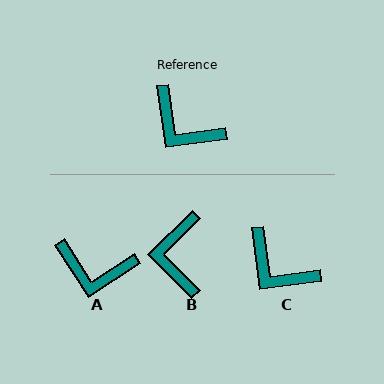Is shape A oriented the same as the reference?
No, it is off by about 25 degrees.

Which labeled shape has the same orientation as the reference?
C.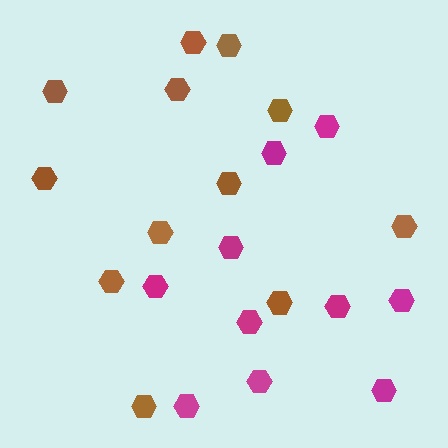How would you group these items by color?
There are 2 groups: one group of magenta hexagons (10) and one group of brown hexagons (12).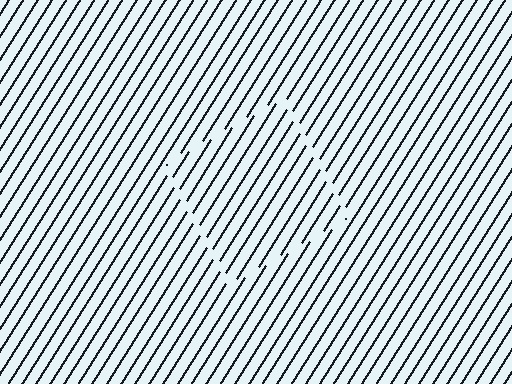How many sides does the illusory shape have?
4 sides — the line-ends trace a square.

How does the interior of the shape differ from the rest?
The interior of the shape contains the same grating, shifted by half a period — the contour is defined by the phase discontinuity where line-ends from the inner and outer gratings abut.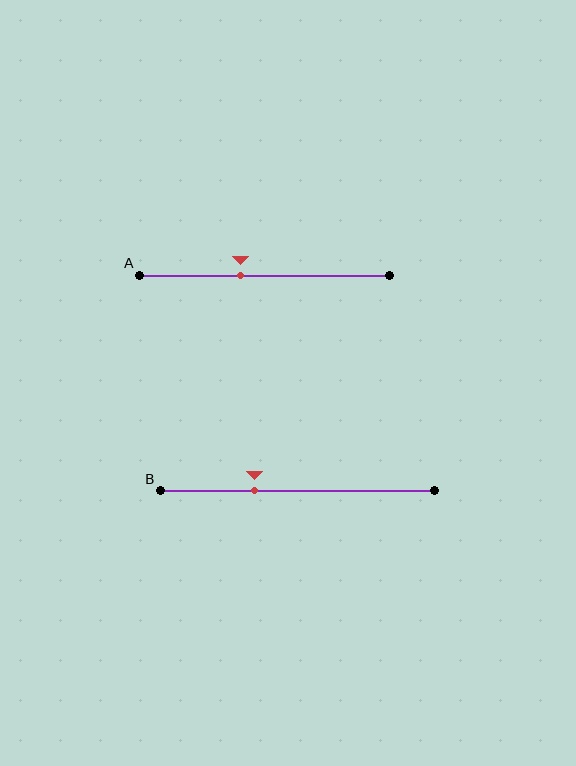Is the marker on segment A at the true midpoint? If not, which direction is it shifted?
No, the marker on segment A is shifted to the left by about 10% of the segment length.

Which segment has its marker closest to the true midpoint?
Segment A has its marker closest to the true midpoint.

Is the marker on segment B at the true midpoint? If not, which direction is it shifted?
No, the marker on segment B is shifted to the left by about 15% of the segment length.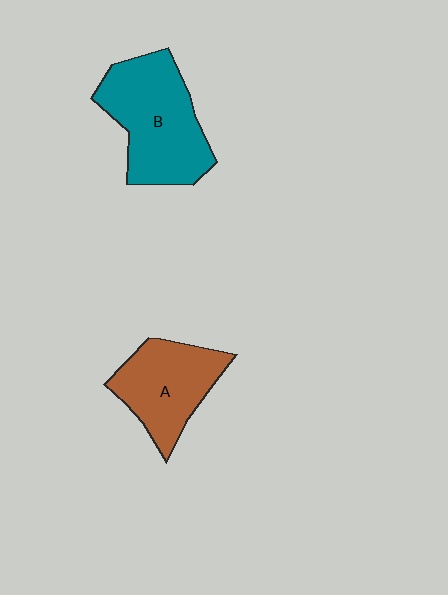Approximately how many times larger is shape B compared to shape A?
Approximately 1.3 times.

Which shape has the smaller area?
Shape A (brown).